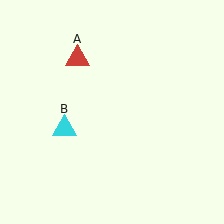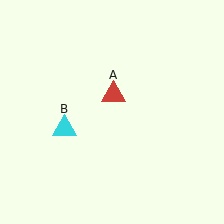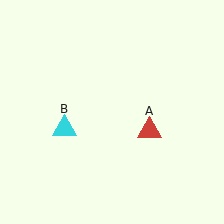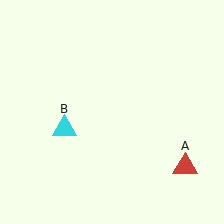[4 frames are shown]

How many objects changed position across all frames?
1 object changed position: red triangle (object A).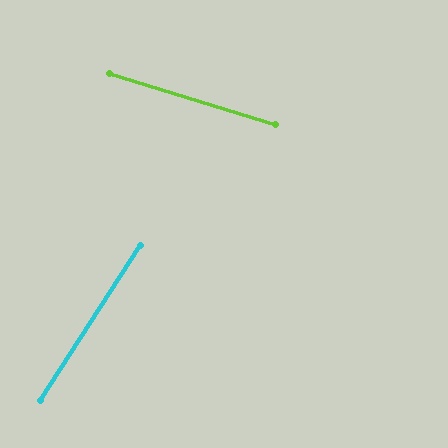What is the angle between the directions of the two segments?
Approximately 75 degrees.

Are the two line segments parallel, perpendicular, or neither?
Neither parallel nor perpendicular — they differ by about 75°.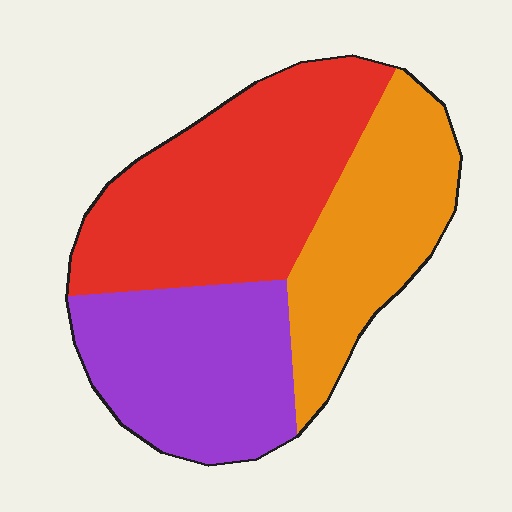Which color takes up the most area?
Red, at roughly 40%.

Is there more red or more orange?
Red.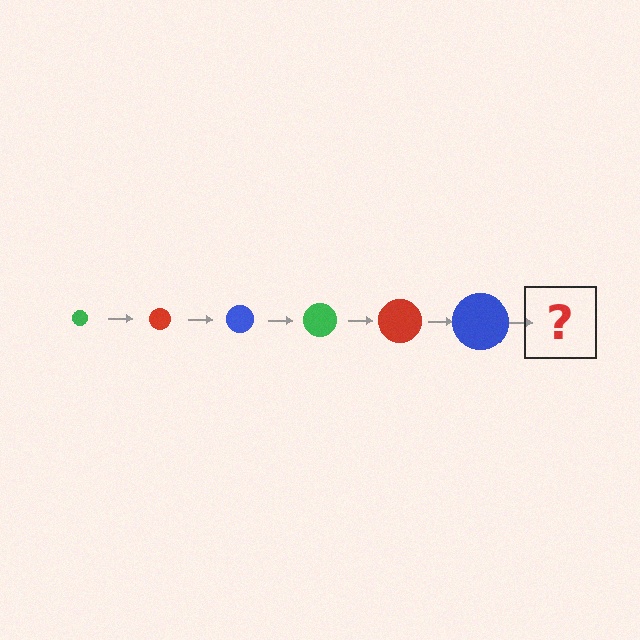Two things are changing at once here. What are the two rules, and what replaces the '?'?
The two rules are that the circle grows larger each step and the color cycles through green, red, and blue. The '?' should be a green circle, larger than the previous one.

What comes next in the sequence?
The next element should be a green circle, larger than the previous one.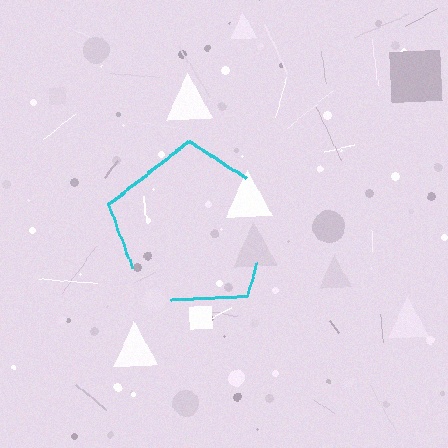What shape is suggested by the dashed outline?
The dashed outline suggests a pentagon.